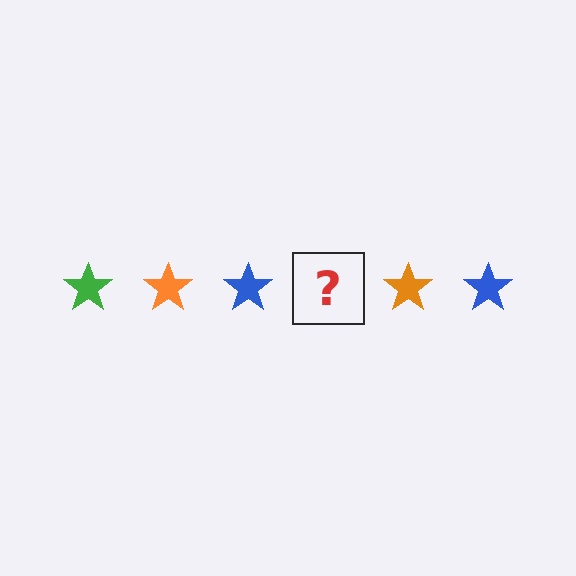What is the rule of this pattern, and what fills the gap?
The rule is that the pattern cycles through green, orange, blue stars. The gap should be filled with a green star.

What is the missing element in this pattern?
The missing element is a green star.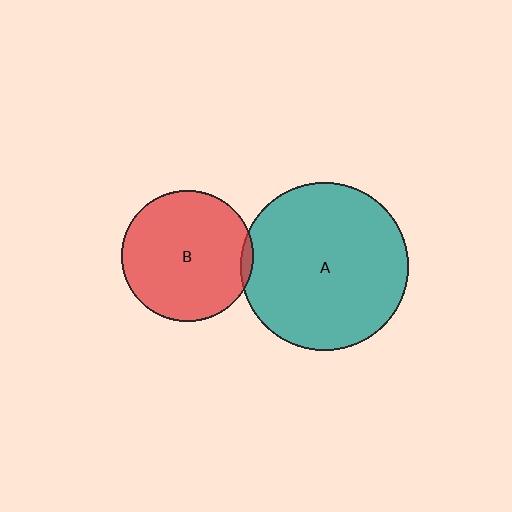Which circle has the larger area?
Circle A (teal).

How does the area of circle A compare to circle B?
Approximately 1.6 times.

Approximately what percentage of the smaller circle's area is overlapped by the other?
Approximately 5%.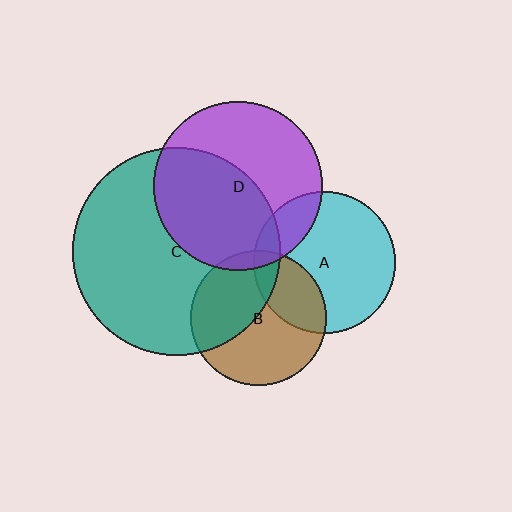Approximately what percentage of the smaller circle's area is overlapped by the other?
Approximately 50%.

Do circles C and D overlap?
Yes.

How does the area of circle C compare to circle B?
Approximately 2.4 times.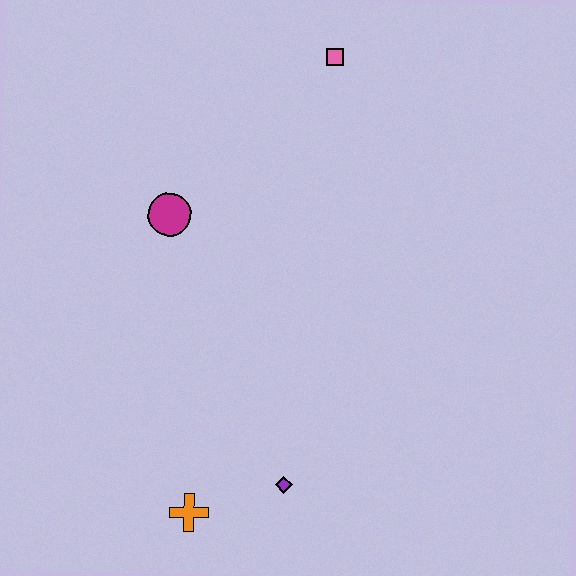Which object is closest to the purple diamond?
The orange cross is closest to the purple diamond.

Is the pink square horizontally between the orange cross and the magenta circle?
No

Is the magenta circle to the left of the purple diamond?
Yes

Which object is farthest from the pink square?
The orange cross is farthest from the pink square.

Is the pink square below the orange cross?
No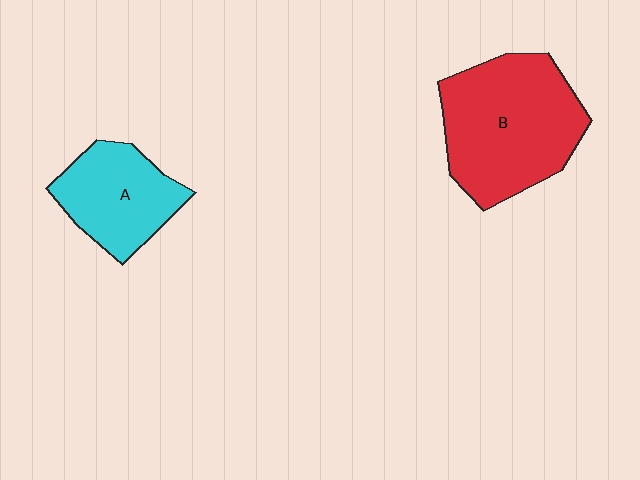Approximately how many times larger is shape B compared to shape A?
Approximately 1.6 times.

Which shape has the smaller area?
Shape A (cyan).